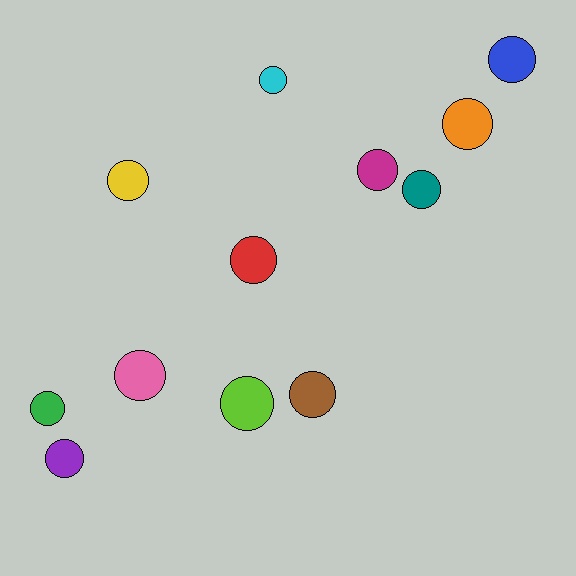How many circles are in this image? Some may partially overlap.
There are 12 circles.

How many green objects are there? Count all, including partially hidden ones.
There is 1 green object.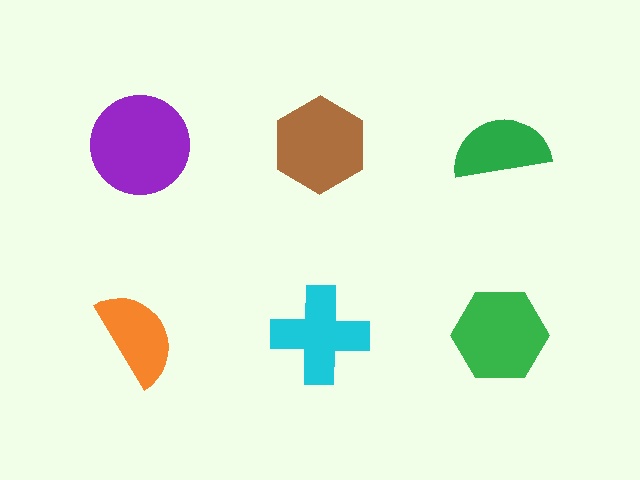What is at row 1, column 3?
A green semicircle.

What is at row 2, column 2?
A cyan cross.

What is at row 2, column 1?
An orange semicircle.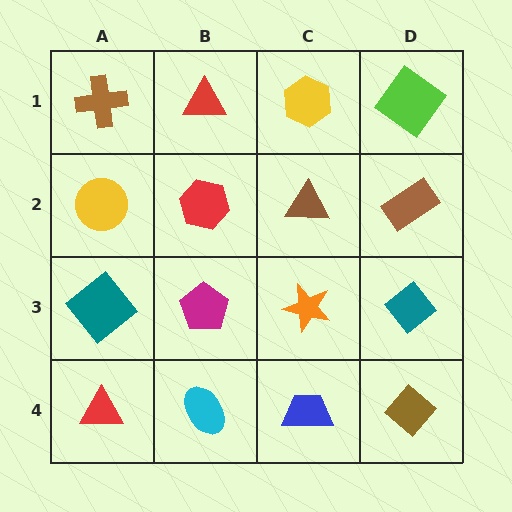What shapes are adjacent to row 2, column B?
A red triangle (row 1, column B), a magenta pentagon (row 3, column B), a yellow circle (row 2, column A), a brown triangle (row 2, column C).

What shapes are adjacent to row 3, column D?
A brown rectangle (row 2, column D), a brown diamond (row 4, column D), an orange star (row 3, column C).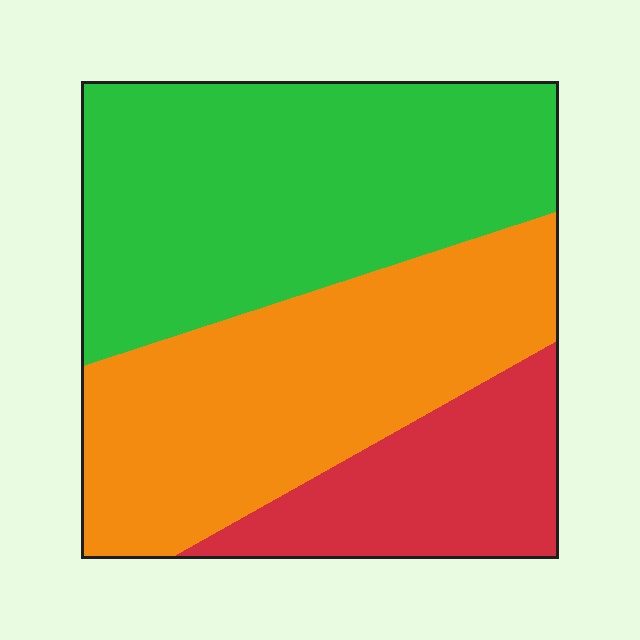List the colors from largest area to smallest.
From largest to smallest: green, orange, red.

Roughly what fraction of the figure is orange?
Orange takes up about three eighths (3/8) of the figure.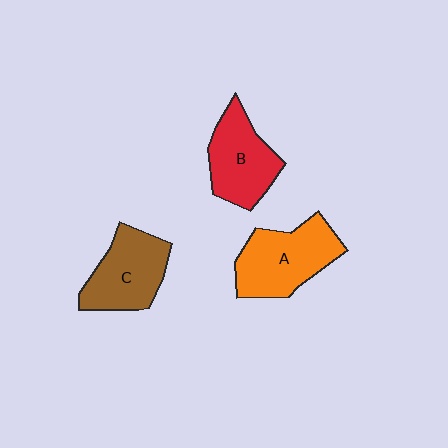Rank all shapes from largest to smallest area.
From largest to smallest: A (orange), C (brown), B (red).